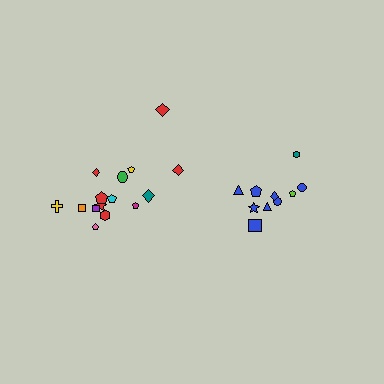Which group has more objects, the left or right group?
The left group.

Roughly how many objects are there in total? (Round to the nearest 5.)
Roughly 25 objects in total.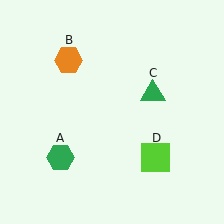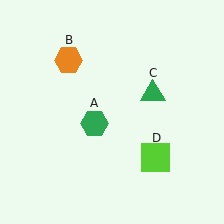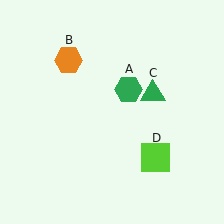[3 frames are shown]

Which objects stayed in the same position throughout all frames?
Orange hexagon (object B) and green triangle (object C) and lime square (object D) remained stationary.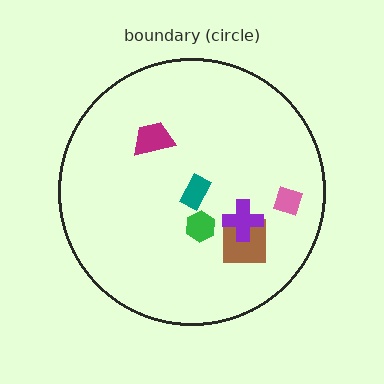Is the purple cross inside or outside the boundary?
Inside.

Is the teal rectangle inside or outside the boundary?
Inside.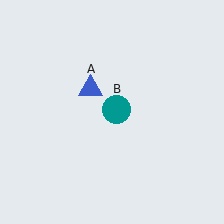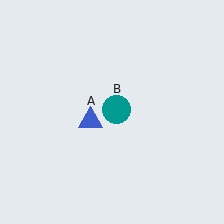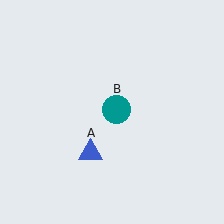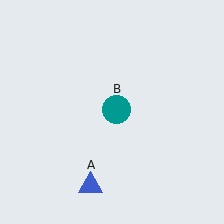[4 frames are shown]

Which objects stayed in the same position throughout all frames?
Teal circle (object B) remained stationary.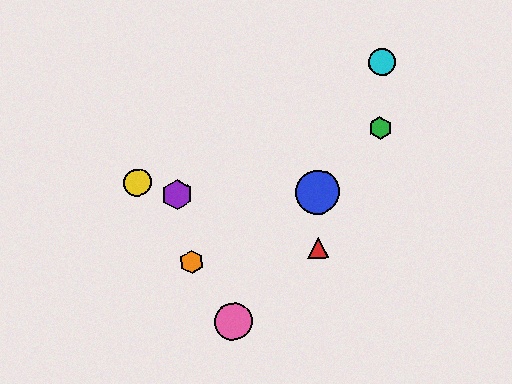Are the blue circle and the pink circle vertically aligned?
No, the blue circle is at x≈317 and the pink circle is at x≈234.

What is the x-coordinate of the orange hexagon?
The orange hexagon is at x≈192.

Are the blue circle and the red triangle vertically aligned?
Yes, both are at x≈317.